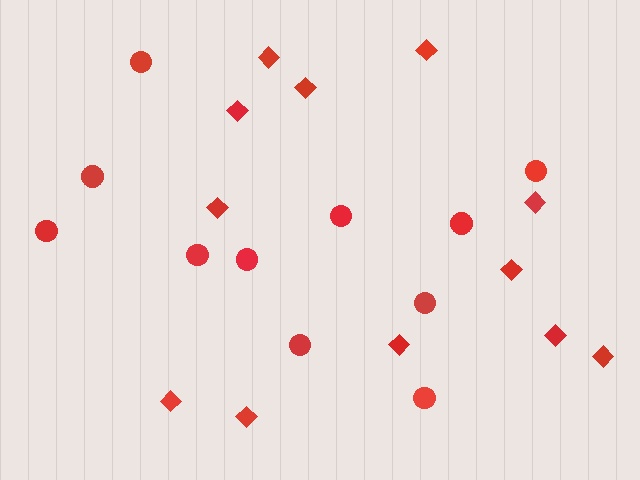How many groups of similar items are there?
There are 2 groups: one group of circles (11) and one group of diamonds (12).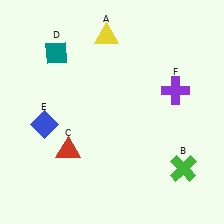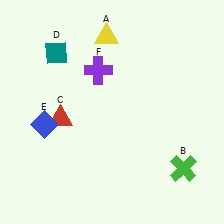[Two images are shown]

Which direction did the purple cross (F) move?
The purple cross (F) moved left.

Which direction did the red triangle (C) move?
The red triangle (C) moved up.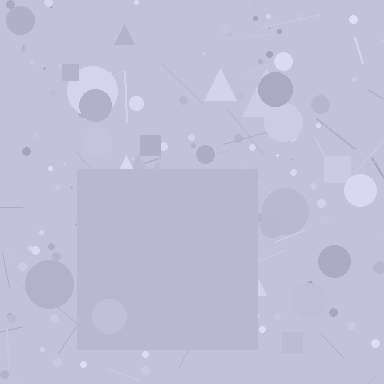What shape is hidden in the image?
A square is hidden in the image.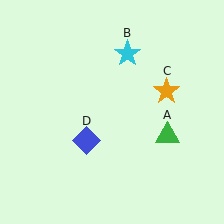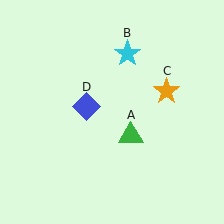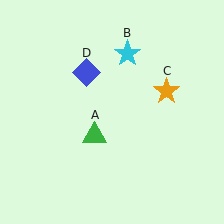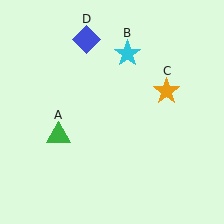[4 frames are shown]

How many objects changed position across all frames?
2 objects changed position: green triangle (object A), blue diamond (object D).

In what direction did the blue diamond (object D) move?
The blue diamond (object D) moved up.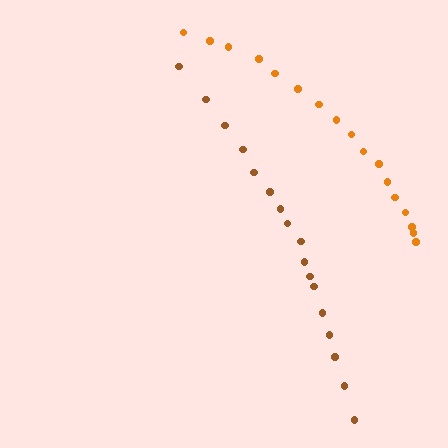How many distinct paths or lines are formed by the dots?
There are 2 distinct paths.